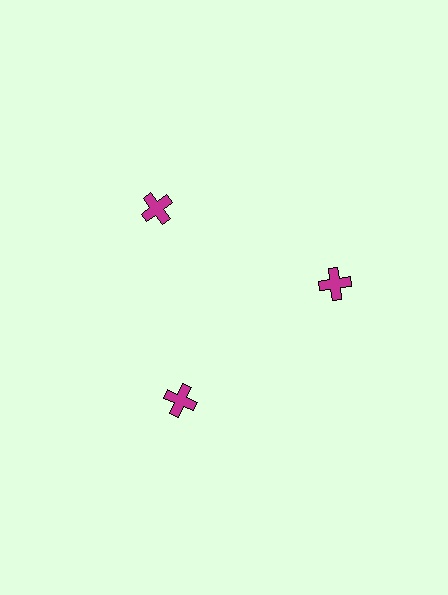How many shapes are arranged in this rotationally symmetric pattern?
There are 3 shapes, arranged in 3 groups of 1.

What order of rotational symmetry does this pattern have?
This pattern has 3-fold rotational symmetry.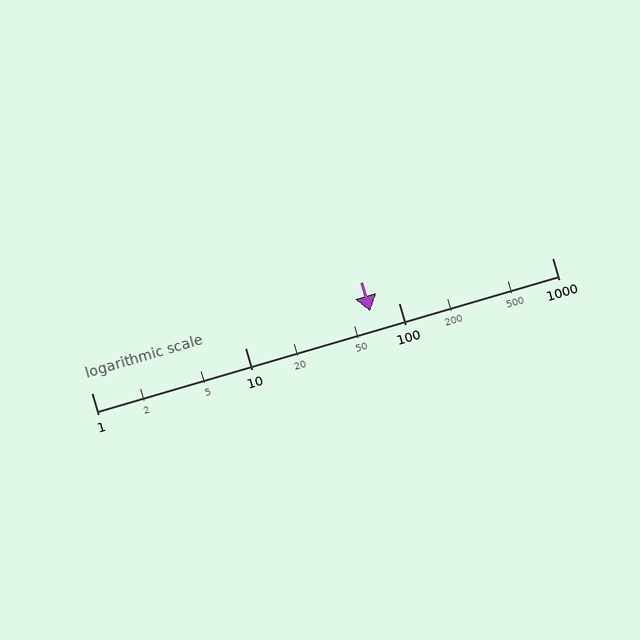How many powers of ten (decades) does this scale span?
The scale spans 3 decades, from 1 to 1000.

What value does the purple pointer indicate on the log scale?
The pointer indicates approximately 65.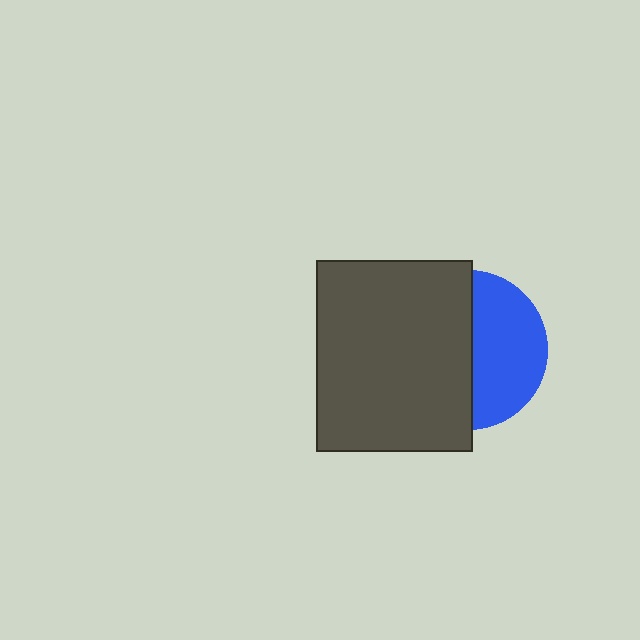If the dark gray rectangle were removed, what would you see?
You would see the complete blue circle.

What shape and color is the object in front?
The object in front is a dark gray rectangle.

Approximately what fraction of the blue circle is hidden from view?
Roughly 54% of the blue circle is hidden behind the dark gray rectangle.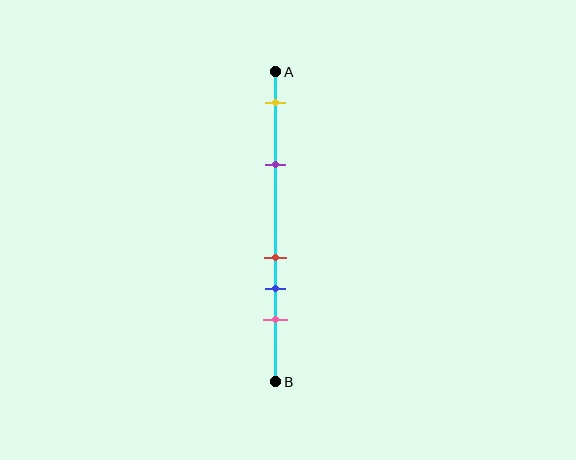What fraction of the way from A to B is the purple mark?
The purple mark is approximately 30% (0.3) of the way from A to B.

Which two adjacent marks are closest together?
The red and blue marks are the closest adjacent pair.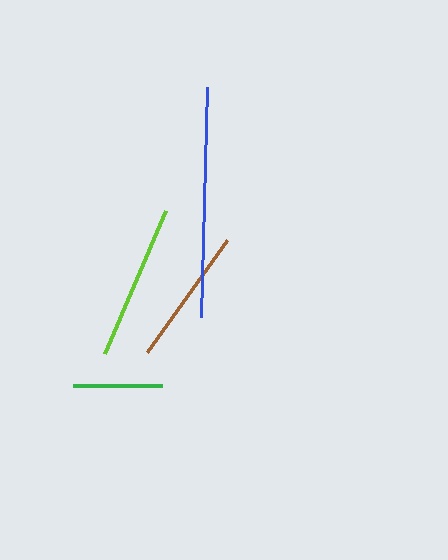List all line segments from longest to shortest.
From longest to shortest: blue, lime, brown, green.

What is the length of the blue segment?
The blue segment is approximately 230 pixels long.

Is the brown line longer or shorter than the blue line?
The blue line is longer than the brown line.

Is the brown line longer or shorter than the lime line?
The lime line is longer than the brown line.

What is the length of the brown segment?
The brown segment is approximately 138 pixels long.